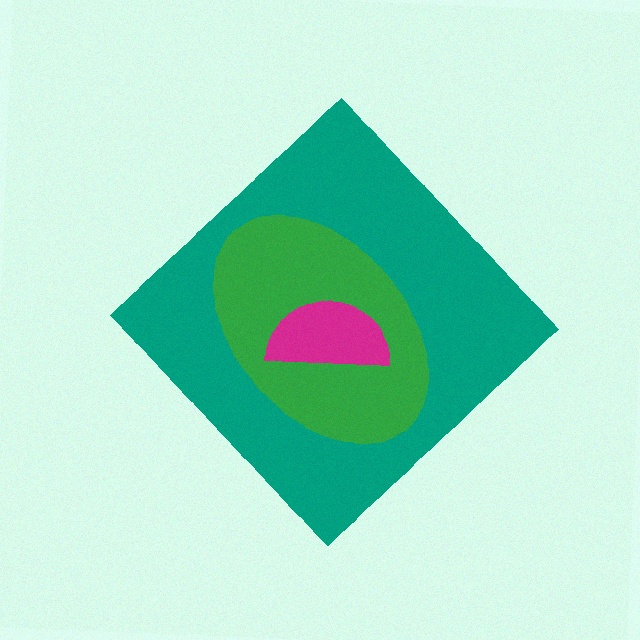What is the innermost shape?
The magenta semicircle.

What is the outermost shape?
The teal diamond.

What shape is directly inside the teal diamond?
The green ellipse.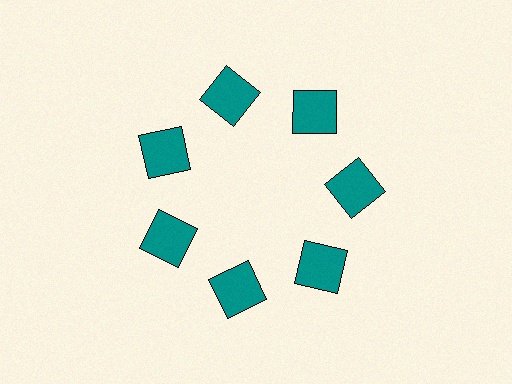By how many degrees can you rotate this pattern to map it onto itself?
The pattern maps onto itself every 51 degrees of rotation.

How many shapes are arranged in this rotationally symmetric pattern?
There are 7 shapes, arranged in 7 groups of 1.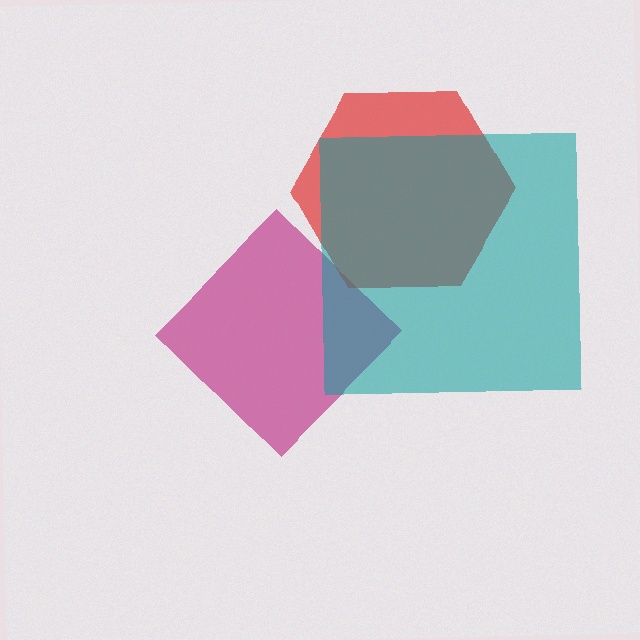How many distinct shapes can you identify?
There are 3 distinct shapes: a magenta diamond, a red hexagon, a teal square.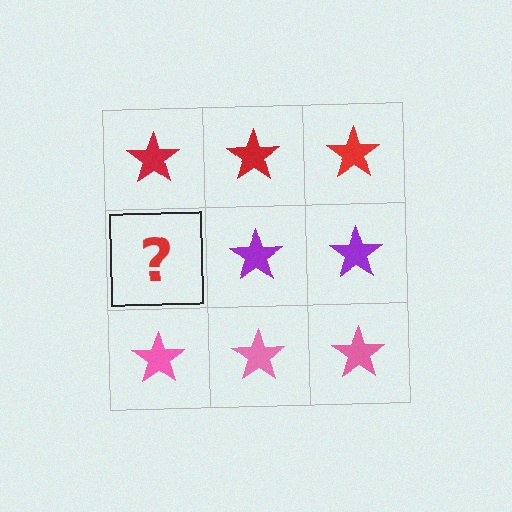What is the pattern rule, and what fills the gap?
The rule is that each row has a consistent color. The gap should be filled with a purple star.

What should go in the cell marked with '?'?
The missing cell should contain a purple star.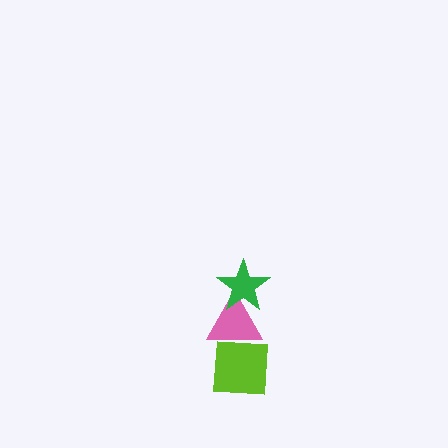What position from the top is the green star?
The green star is 1st from the top.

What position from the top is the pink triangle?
The pink triangle is 2nd from the top.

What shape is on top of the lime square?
The pink triangle is on top of the lime square.